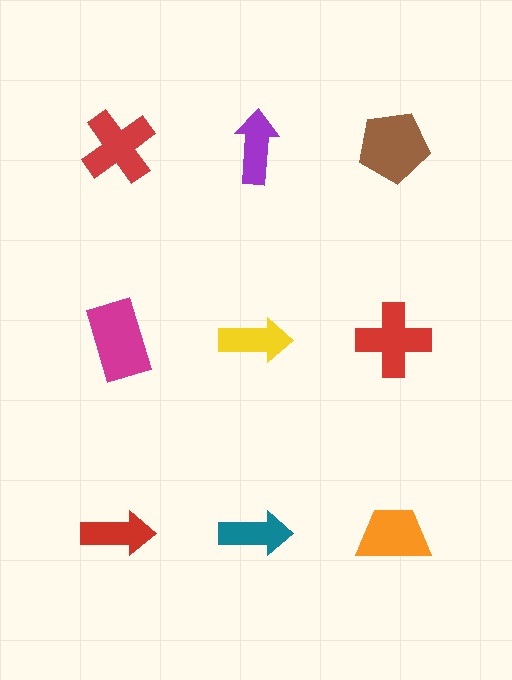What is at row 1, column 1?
A red cross.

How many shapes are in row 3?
3 shapes.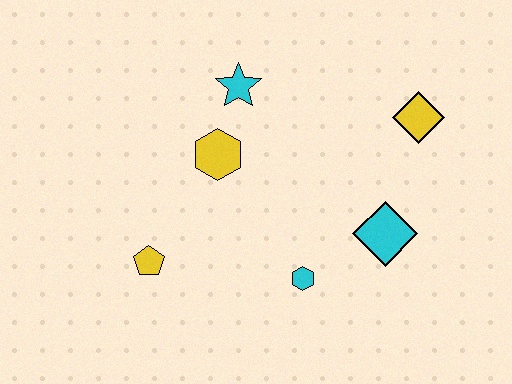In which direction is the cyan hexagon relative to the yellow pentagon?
The cyan hexagon is to the right of the yellow pentagon.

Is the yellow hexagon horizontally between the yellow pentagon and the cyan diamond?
Yes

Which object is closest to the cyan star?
The yellow hexagon is closest to the cyan star.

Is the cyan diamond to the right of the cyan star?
Yes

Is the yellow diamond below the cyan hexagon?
No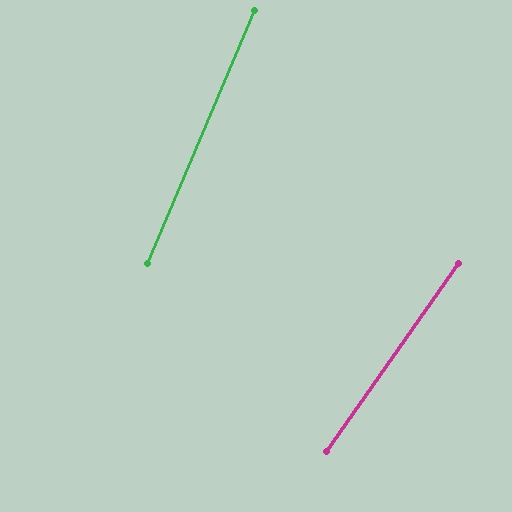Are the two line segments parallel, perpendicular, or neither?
Neither parallel nor perpendicular — they differ by about 12°.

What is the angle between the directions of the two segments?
Approximately 12 degrees.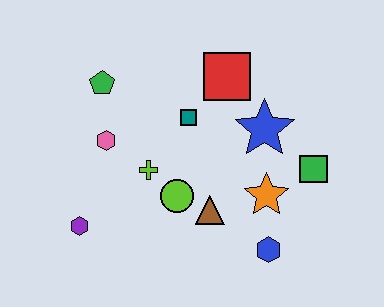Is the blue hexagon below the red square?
Yes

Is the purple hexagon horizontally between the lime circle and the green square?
No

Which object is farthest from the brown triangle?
The green pentagon is farthest from the brown triangle.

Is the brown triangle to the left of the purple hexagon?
No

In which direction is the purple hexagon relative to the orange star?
The purple hexagon is to the left of the orange star.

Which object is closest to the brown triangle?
The lime circle is closest to the brown triangle.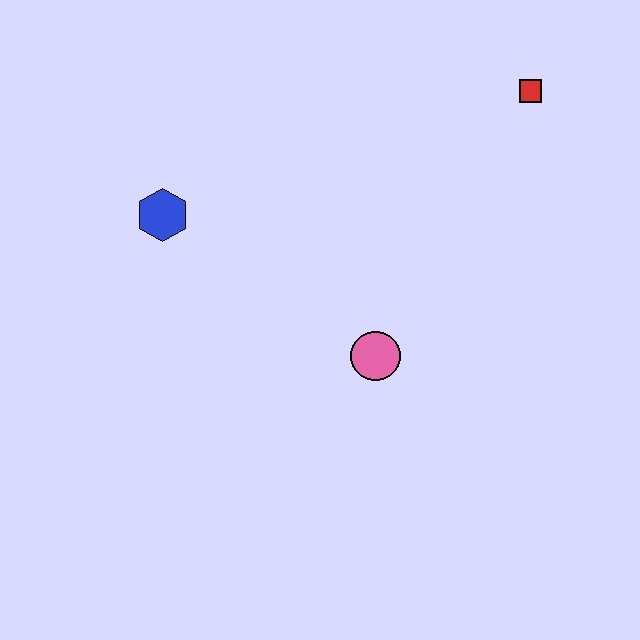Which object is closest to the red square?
The pink circle is closest to the red square.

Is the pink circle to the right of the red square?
No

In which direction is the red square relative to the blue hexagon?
The red square is to the right of the blue hexagon.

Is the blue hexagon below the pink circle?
No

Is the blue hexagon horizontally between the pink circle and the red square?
No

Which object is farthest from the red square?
The blue hexagon is farthest from the red square.